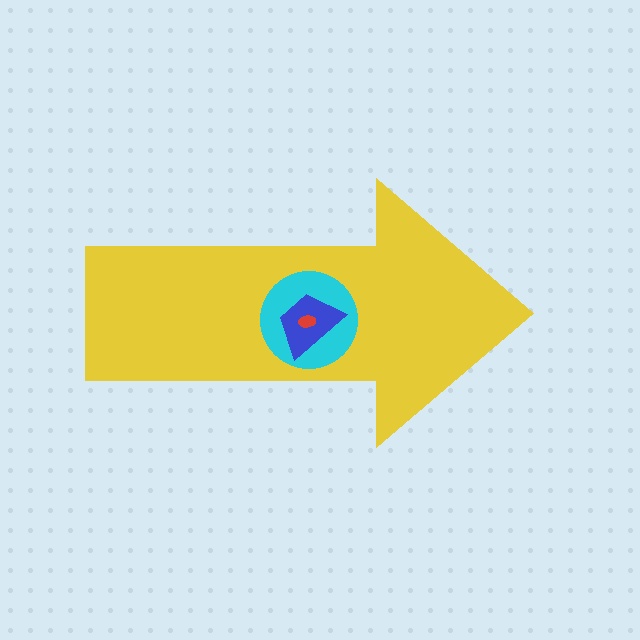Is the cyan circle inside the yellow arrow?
Yes.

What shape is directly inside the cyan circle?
The blue trapezoid.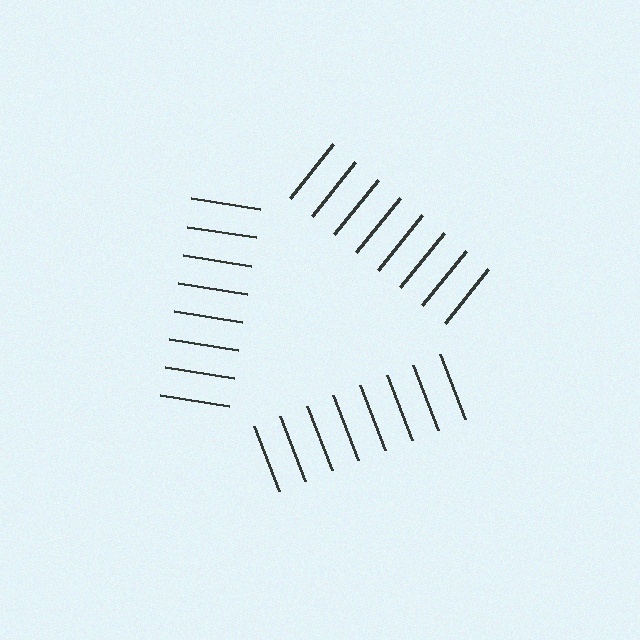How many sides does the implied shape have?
3 sides — the line-ends trace a triangle.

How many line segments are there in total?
24 — 8 along each of the 3 edges.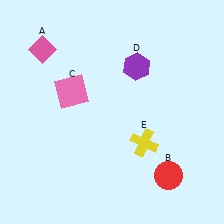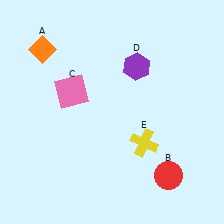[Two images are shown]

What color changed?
The diamond (A) changed from pink in Image 1 to orange in Image 2.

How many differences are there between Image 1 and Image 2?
There is 1 difference between the two images.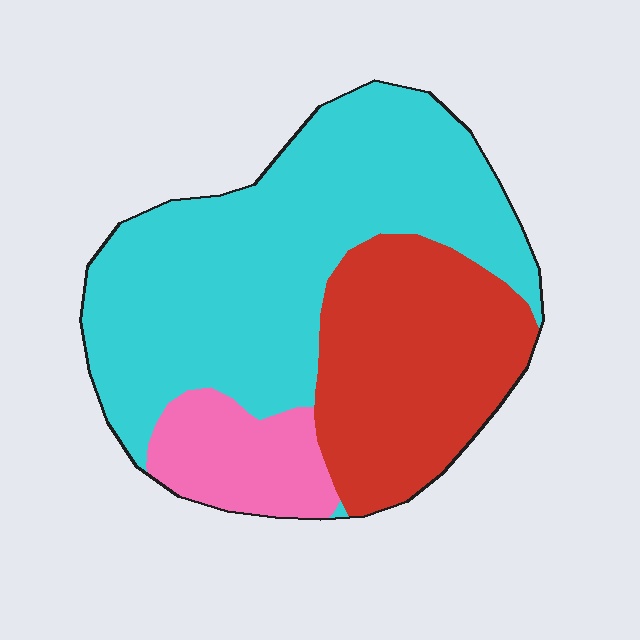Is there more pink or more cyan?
Cyan.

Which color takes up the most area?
Cyan, at roughly 55%.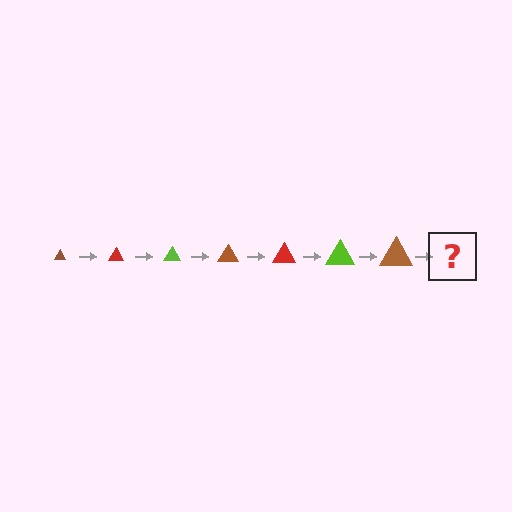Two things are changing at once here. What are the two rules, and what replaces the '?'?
The two rules are that the triangle grows larger each step and the color cycles through brown, red, and lime. The '?' should be a red triangle, larger than the previous one.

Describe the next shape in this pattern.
It should be a red triangle, larger than the previous one.